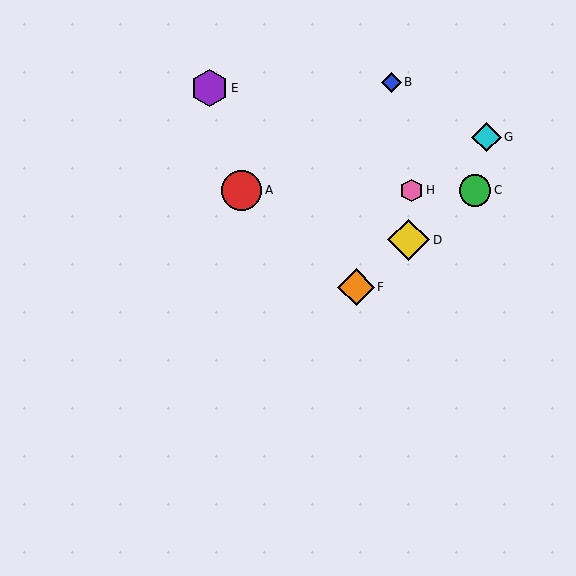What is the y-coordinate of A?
Object A is at y≈191.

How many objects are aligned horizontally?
3 objects (A, C, H) are aligned horizontally.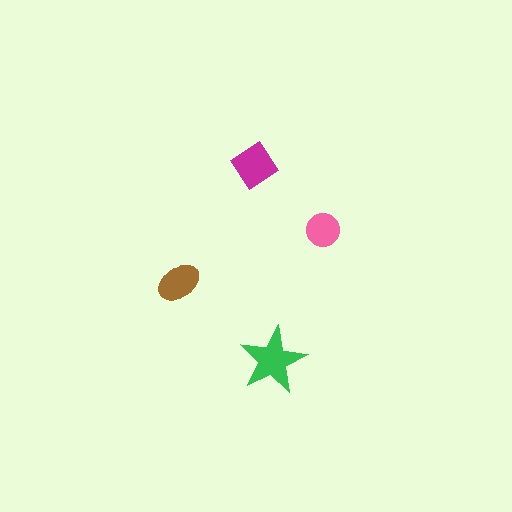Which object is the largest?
The green star.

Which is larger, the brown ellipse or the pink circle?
The brown ellipse.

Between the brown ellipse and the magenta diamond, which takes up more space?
The magenta diamond.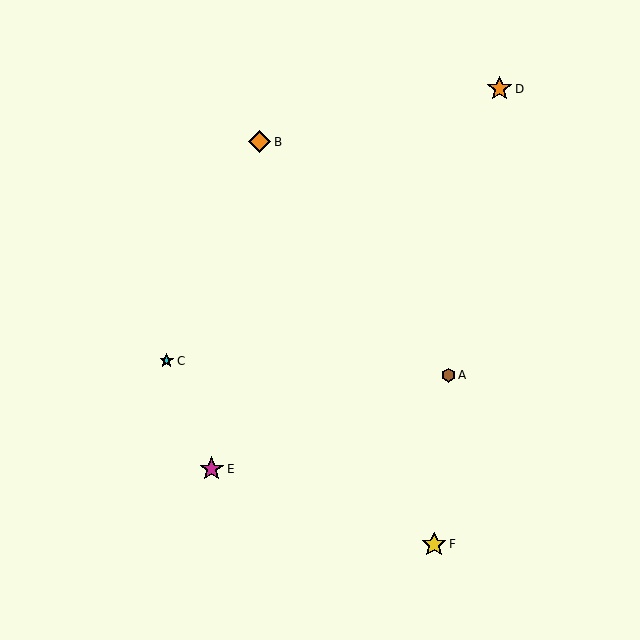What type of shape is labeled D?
Shape D is an orange star.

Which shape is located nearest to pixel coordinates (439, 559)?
The yellow star (labeled F) at (434, 544) is nearest to that location.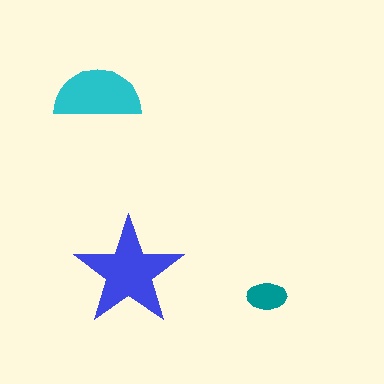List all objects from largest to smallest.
The blue star, the cyan semicircle, the teal ellipse.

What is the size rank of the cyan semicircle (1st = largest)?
2nd.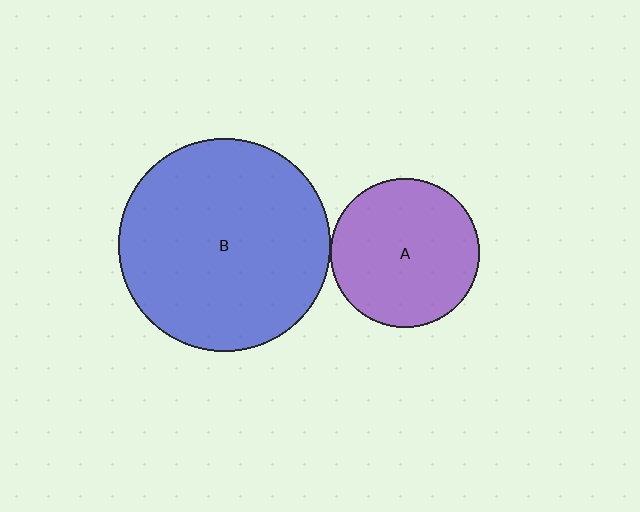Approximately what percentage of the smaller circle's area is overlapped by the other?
Approximately 5%.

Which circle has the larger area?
Circle B (blue).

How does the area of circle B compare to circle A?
Approximately 2.0 times.